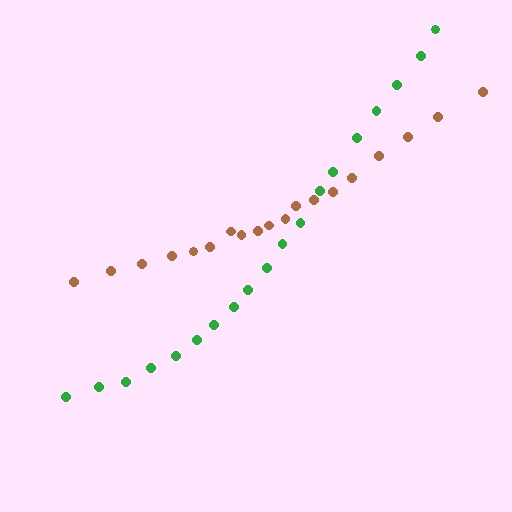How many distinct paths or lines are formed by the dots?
There are 2 distinct paths.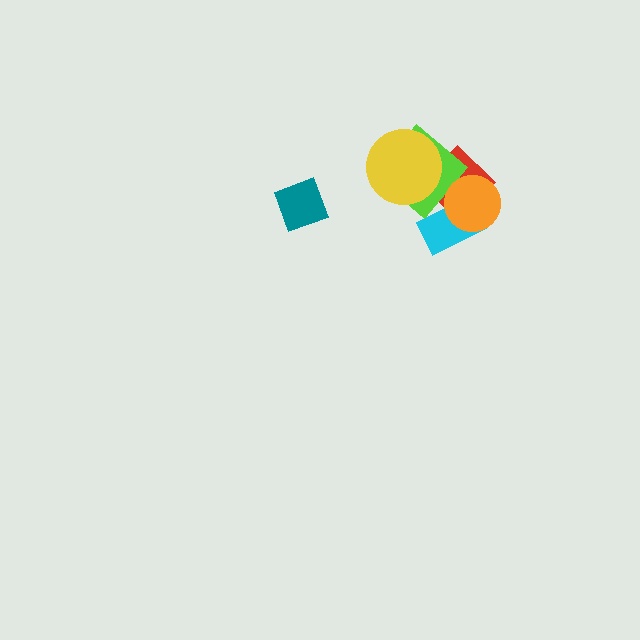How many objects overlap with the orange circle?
2 objects overlap with the orange circle.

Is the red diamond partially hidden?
Yes, it is partially covered by another shape.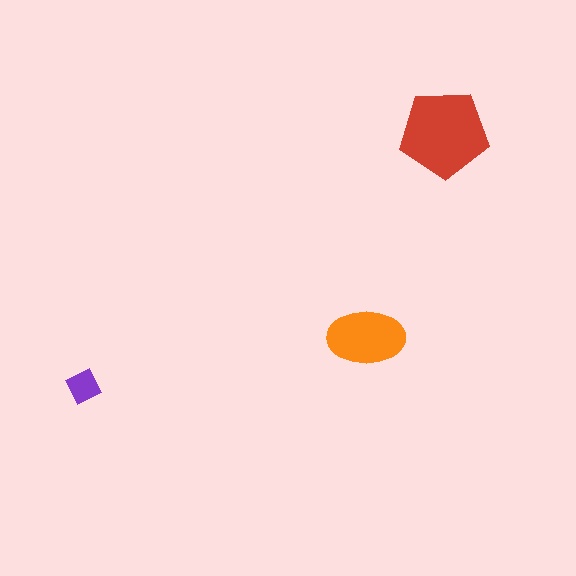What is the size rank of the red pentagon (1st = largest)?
1st.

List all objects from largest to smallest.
The red pentagon, the orange ellipse, the purple diamond.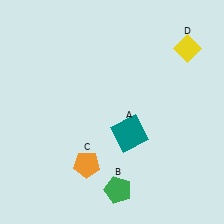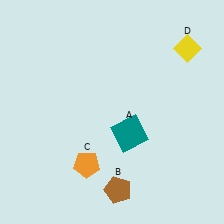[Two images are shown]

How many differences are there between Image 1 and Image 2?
There is 1 difference between the two images.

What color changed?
The pentagon (B) changed from green in Image 1 to brown in Image 2.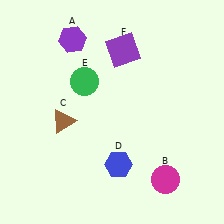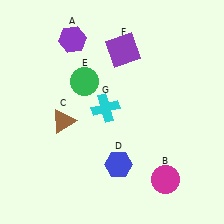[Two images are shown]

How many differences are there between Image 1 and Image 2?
There is 1 difference between the two images.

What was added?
A cyan cross (G) was added in Image 2.